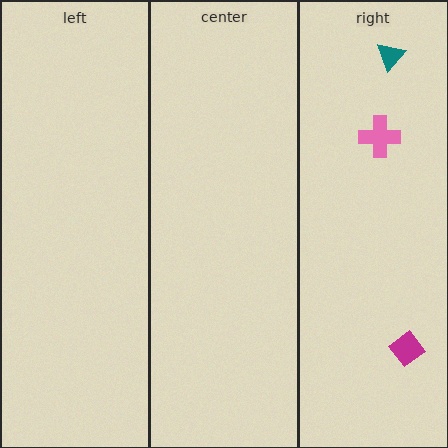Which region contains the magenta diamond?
The right region.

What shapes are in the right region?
The pink cross, the magenta diamond, the teal triangle.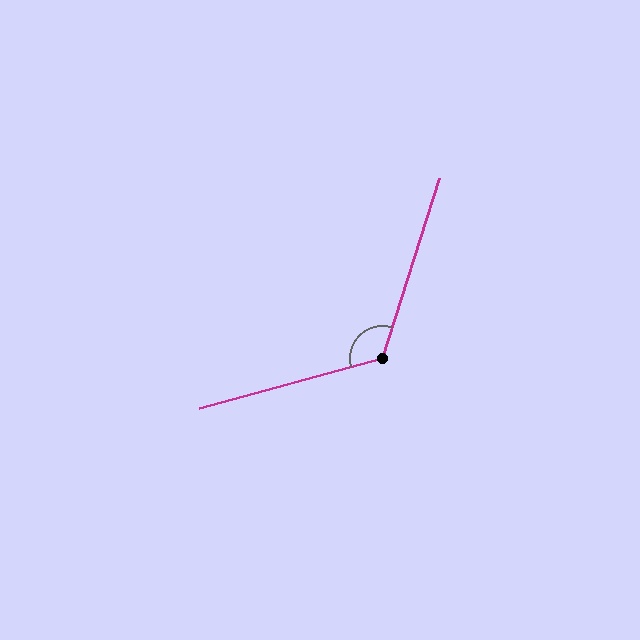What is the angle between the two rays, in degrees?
Approximately 123 degrees.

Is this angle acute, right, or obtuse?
It is obtuse.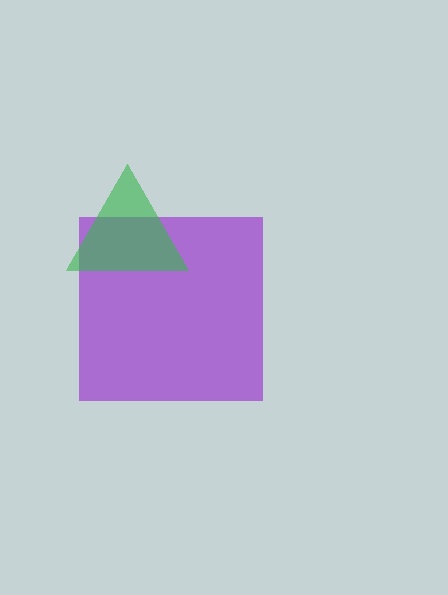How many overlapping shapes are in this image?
There are 2 overlapping shapes in the image.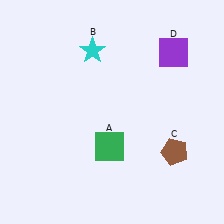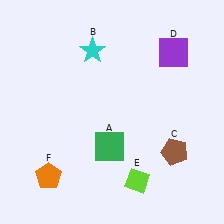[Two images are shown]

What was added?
A lime diamond (E), an orange pentagon (F) were added in Image 2.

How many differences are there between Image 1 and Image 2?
There are 2 differences between the two images.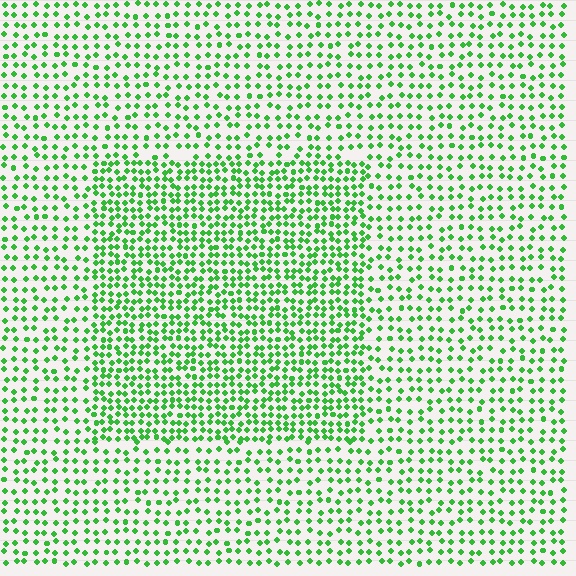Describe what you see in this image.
The image contains small green elements arranged at two different densities. A rectangle-shaped region is visible where the elements are more densely packed than the surrounding area.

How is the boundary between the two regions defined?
The boundary is defined by a change in element density (approximately 1.8x ratio). All elements are the same color, size, and shape.